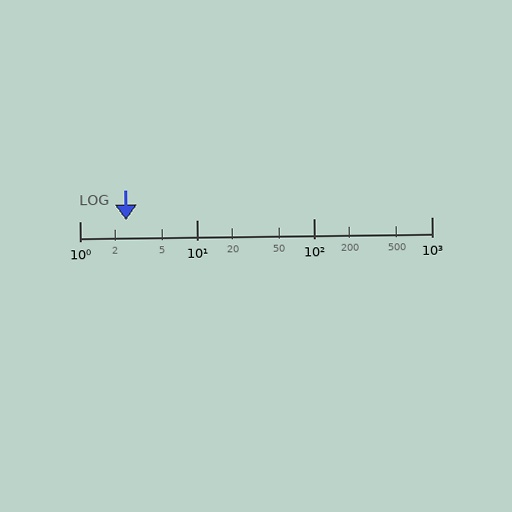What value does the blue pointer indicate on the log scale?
The pointer indicates approximately 2.5.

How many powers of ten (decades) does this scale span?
The scale spans 3 decades, from 1 to 1000.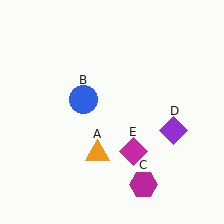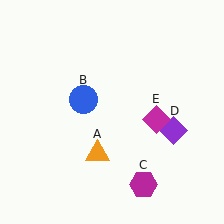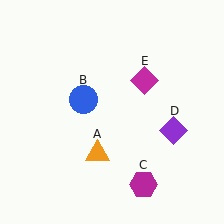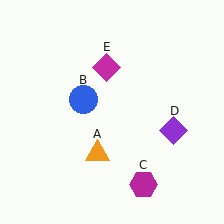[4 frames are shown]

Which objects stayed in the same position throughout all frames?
Orange triangle (object A) and blue circle (object B) and magenta hexagon (object C) and purple diamond (object D) remained stationary.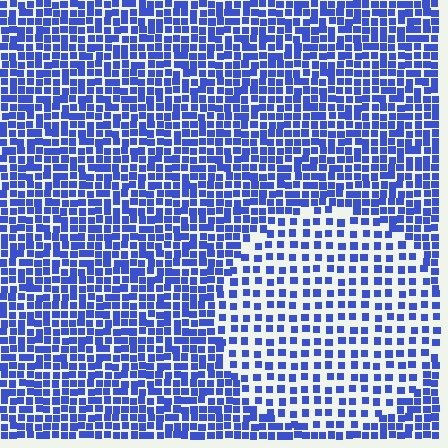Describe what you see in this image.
The image contains small blue elements arranged at two different densities. A circle-shaped region is visible where the elements are less densely packed than the surrounding area.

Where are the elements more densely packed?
The elements are more densely packed outside the circle boundary.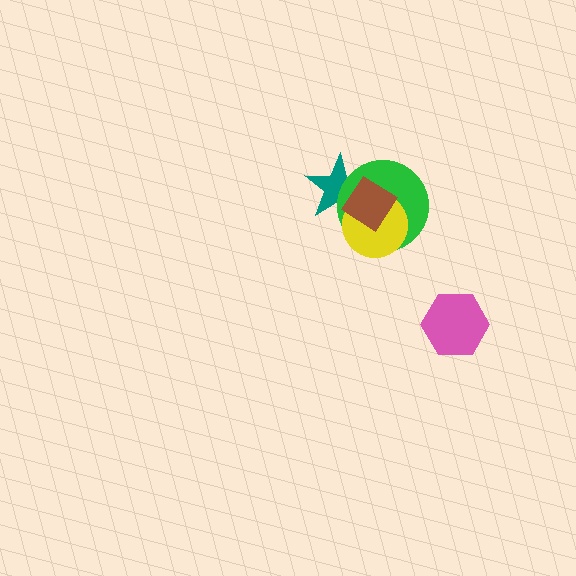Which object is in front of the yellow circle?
The brown diamond is in front of the yellow circle.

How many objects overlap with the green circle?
3 objects overlap with the green circle.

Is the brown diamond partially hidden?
No, no other shape covers it.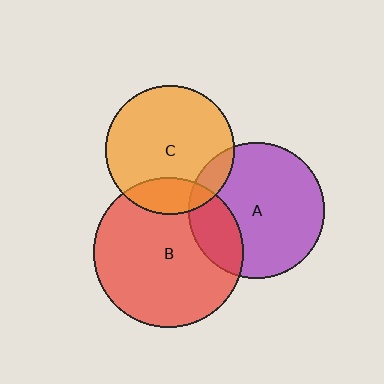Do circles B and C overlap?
Yes.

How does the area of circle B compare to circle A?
Approximately 1.2 times.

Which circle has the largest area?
Circle B (red).